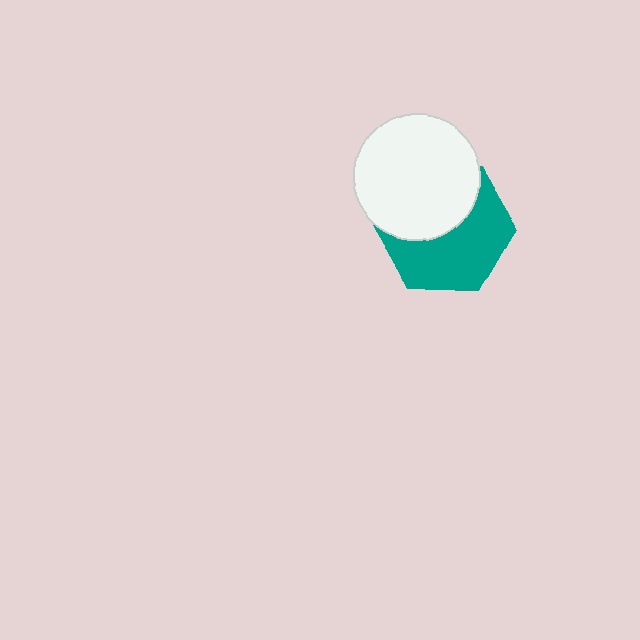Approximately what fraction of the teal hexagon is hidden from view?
Roughly 44% of the teal hexagon is hidden behind the white circle.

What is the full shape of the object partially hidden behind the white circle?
The partially hidden object is a teal hexagon.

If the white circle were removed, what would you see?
You would see the complete teal hexagon.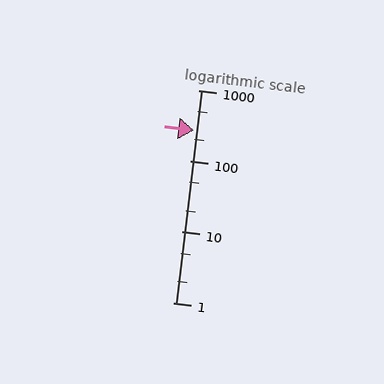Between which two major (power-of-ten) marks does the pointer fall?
The pointer is between 100 and 1000.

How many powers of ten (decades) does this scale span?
The scale spans 3 decades, from 1 to 1000.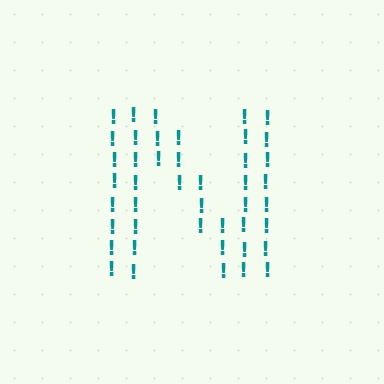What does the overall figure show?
The overall figure shows the letter N.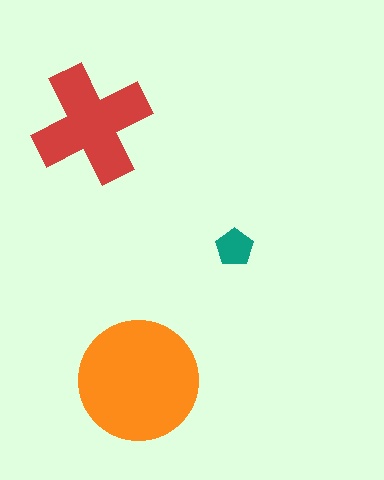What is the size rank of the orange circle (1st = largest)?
1st.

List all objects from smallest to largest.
The teal pentagon, the red cross, the orange circle.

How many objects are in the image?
There are 3 objects in the image.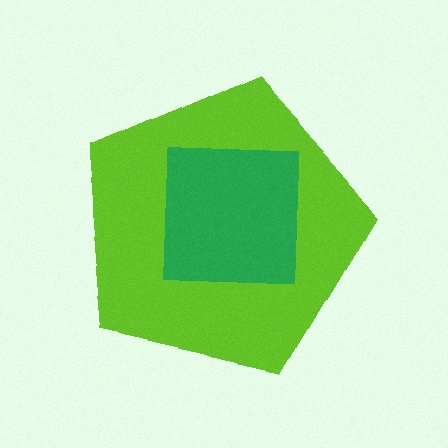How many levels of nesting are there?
2.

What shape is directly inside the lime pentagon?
The green square.